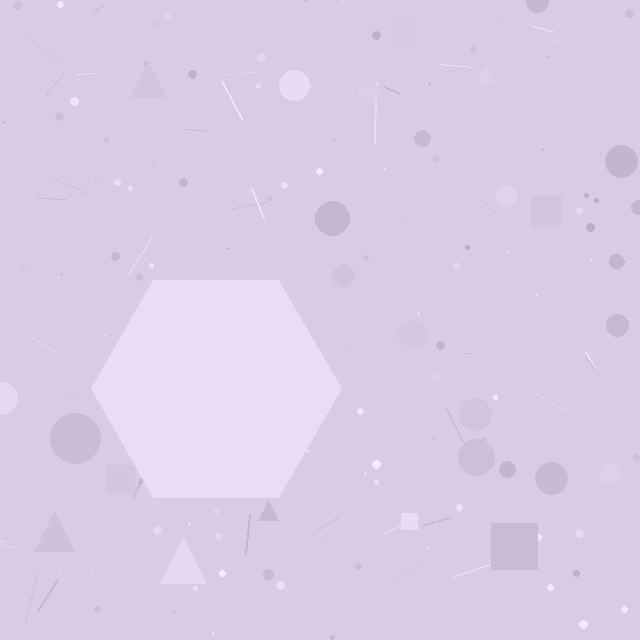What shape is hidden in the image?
A hexagon is hidden in the image.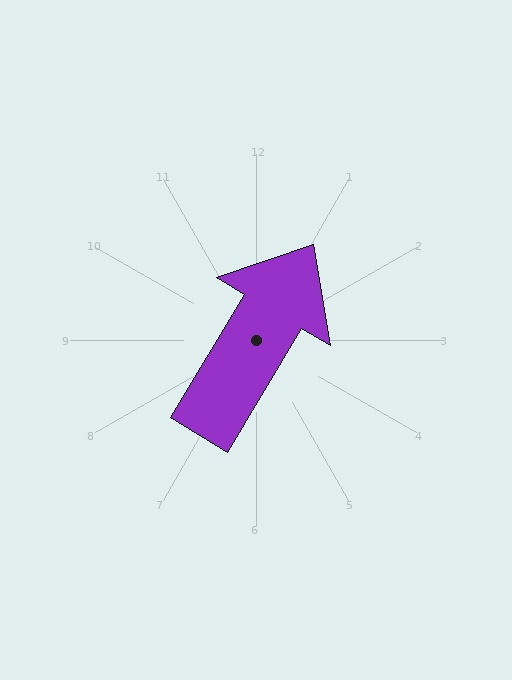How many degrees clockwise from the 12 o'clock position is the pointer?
Approximately 31 degrees.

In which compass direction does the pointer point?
Northeast.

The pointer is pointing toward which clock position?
Roughly 1 o'clock.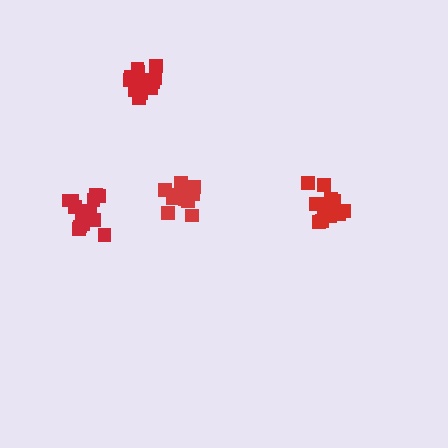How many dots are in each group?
Group 1: 14 dots, Group 2: 11 dots, Group 3: 15 dots, Group 4: 14 dots (54 total).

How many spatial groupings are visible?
There are 4 spatial groupings.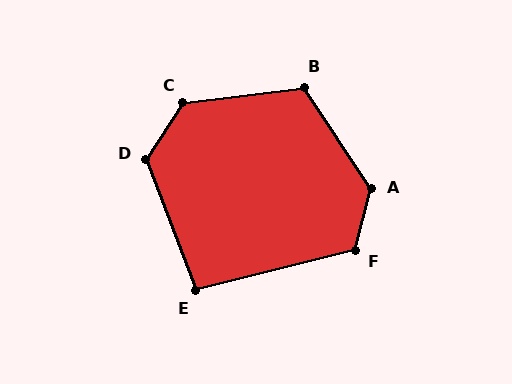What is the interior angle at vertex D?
Approximately 125 degrees (obtuse).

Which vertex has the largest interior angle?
A, at approximately 132 degrees.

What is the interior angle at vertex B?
Approximately 116 degrees (obtuse).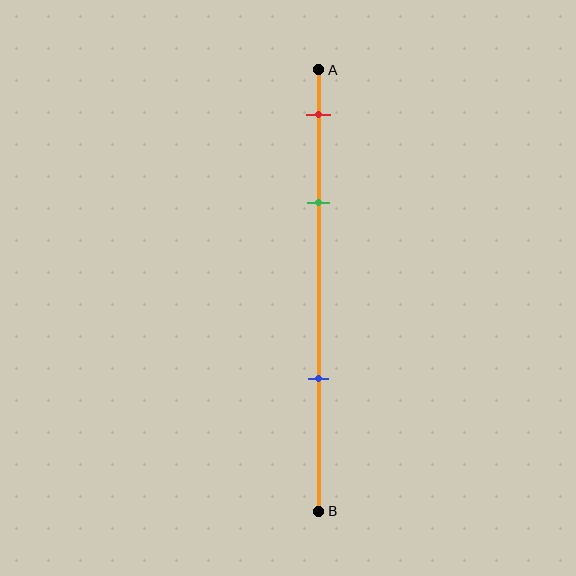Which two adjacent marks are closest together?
The red and green marks are the closest adjacent pair.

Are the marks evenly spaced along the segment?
No, the marks are not evenly spaced.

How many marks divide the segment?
There are 3 marks dividing the segment.